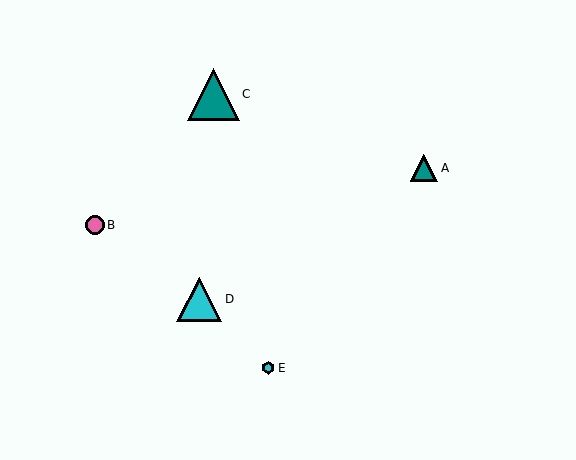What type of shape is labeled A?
Shape A is a teal triangle.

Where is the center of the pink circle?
The center of the pink circle is at (95, 225).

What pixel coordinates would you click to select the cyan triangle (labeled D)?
Click at (199, 299) to select the cyan triangle D.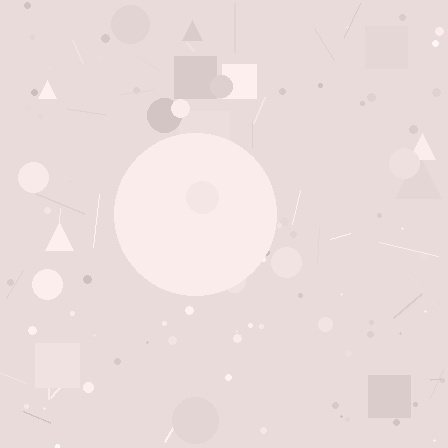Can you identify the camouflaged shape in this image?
The camouflaged shape is a circle.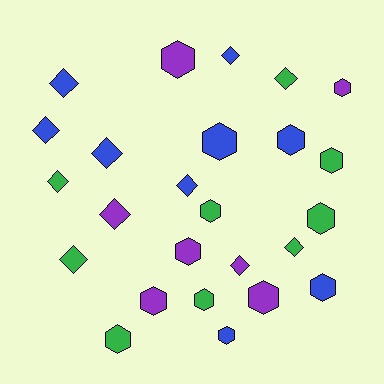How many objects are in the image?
There are 25 objects.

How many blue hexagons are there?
There are 4 blue hexagons.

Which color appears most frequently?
Green, with 9 objects.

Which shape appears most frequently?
Hexagon, with 14 objects.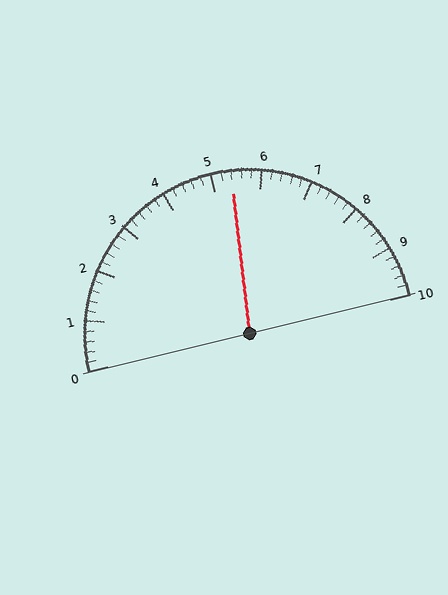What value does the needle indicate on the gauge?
The needle indicates approximately 5.4.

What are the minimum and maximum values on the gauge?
The gauge ranges from 0 to 10.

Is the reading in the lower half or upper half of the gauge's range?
The reading is in the upper half of the range (0 to 10).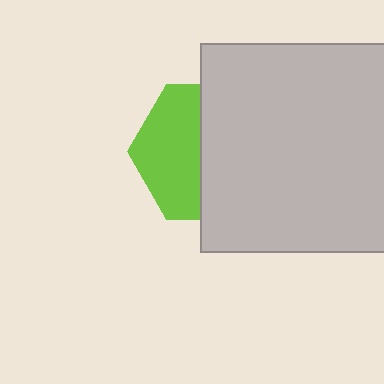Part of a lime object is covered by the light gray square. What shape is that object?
It is a hexagon.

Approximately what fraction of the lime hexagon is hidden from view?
Roughly 55% of the lime hexagon is hidden behind the light gray square.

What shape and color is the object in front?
The object in front is a light gray square.